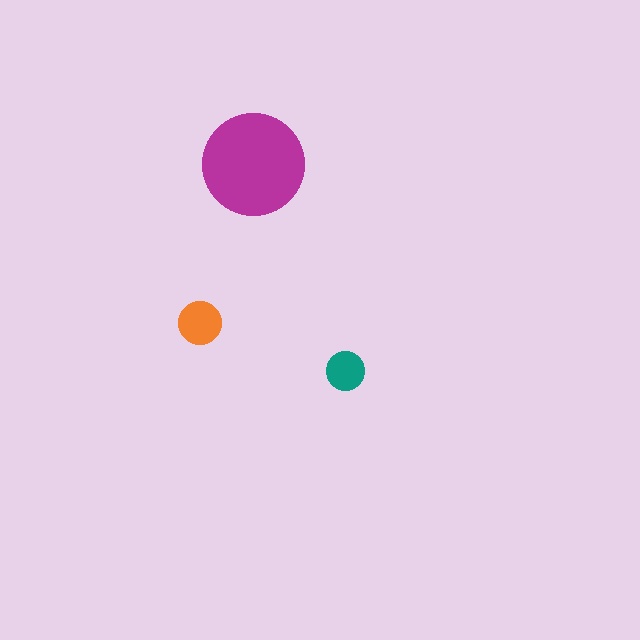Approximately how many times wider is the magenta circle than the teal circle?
About 2.5 times wider.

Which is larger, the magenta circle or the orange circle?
The magenta one.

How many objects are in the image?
There are 3 objects in the image.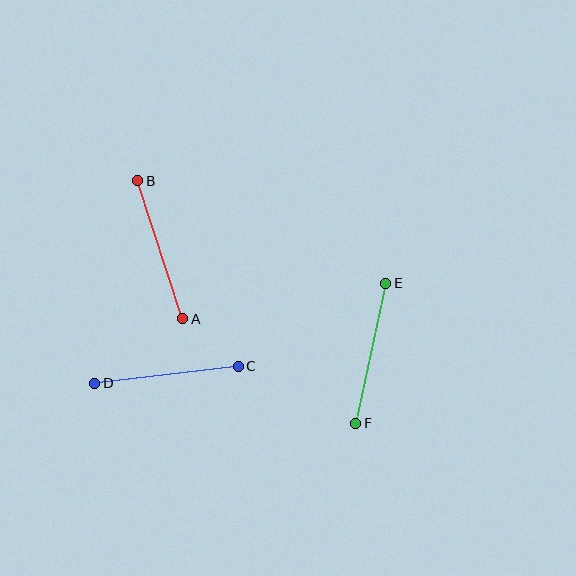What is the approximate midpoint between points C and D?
The midpoint is at approximately (167, 375) pixels.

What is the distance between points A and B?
The distance is approximately 145 pixels.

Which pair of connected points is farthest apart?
Points A and B are farthest apart.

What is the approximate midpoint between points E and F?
The midpoint is at approximately (371, 353) pixels.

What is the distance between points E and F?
The distance is approximately 143 pixels.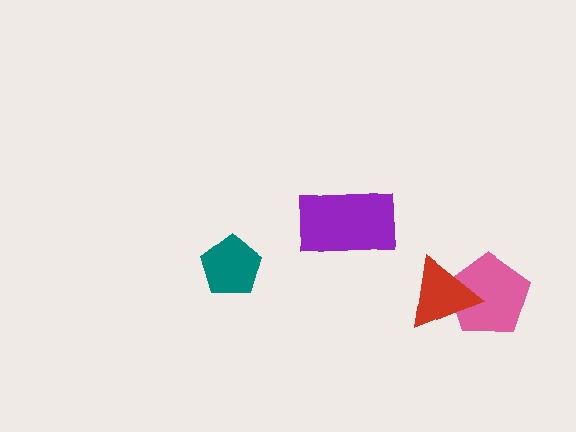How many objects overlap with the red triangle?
1 object overlaps with the red triangle.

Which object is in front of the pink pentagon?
The red triangle is in front of the pink pentagon.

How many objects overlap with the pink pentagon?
1 object overlaps with the pink pentagon.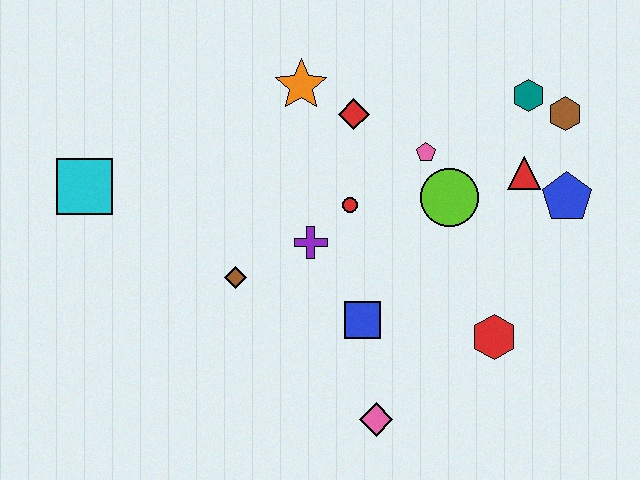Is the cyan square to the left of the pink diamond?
Yes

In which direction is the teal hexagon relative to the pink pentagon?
The teal hexagon is to the right of the pink pentagon.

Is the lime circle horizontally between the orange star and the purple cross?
No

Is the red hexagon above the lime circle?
No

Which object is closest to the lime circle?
The pink pentagon is closest to the lime circle.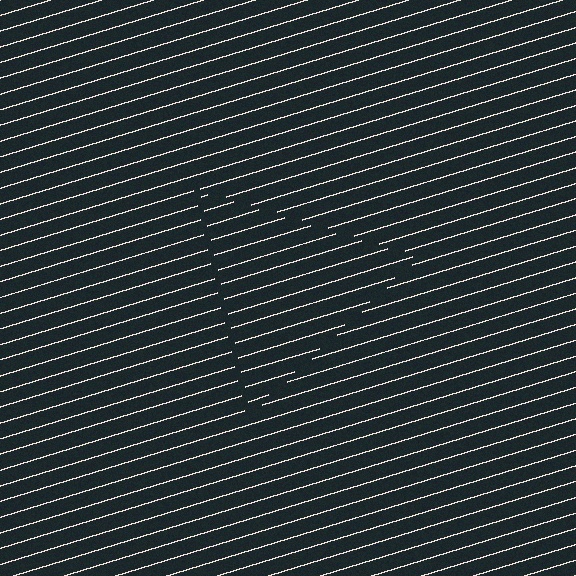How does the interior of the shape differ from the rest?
The interior of the shape contains the same grating, shifted by half a period — the contour is defined by the phase discontinuity where line-ends from the inner and outer gratings abut.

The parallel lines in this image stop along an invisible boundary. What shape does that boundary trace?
An illusory triangle. The interior of the shape contains the same grating, shifted by half a period — the contour is defined by the phase discontinuity where line-ends from the inner and outer gratings abut.